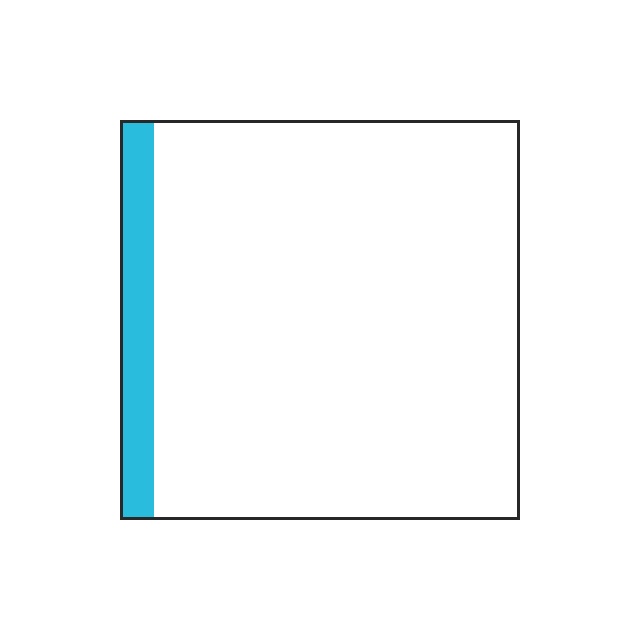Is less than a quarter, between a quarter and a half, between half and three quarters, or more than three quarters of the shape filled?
Less than a quarter.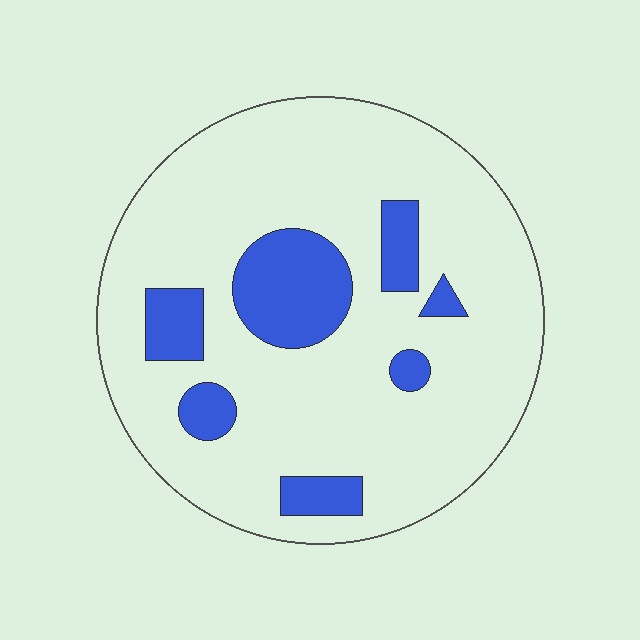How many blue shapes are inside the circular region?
7.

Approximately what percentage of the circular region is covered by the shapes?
Approximately 20%.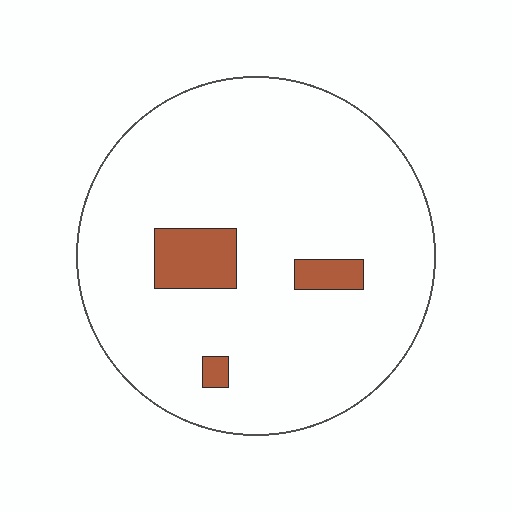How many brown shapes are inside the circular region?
3.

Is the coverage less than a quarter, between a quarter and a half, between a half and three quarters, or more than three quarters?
Less than a quarter.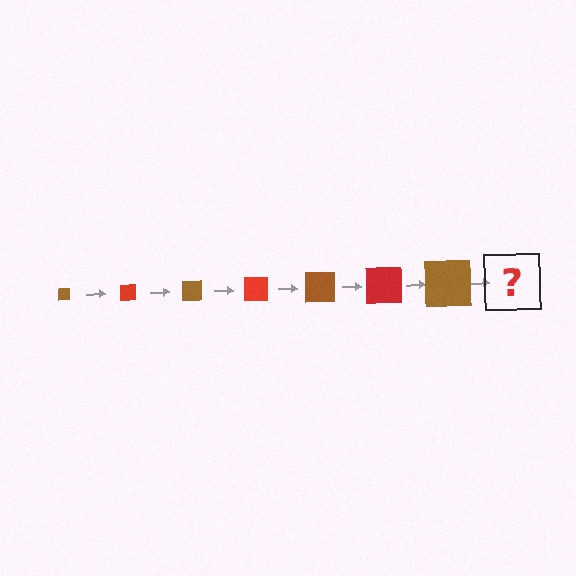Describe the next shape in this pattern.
It should be a red square, larger than the previous one.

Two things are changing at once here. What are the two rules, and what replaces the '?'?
The two rules are that the square grows larger each step and the color cycles through brown and red. The '?' should be a red square, larger than the previous one.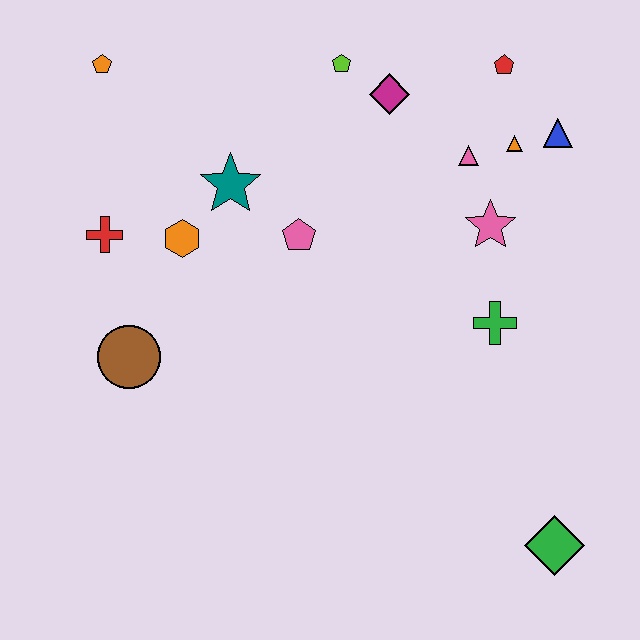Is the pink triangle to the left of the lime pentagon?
No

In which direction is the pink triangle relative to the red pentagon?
The pink triangle is below the red pentagon.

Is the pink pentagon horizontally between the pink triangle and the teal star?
Yes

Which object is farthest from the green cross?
The orange pentagon is farthest from the green cross.